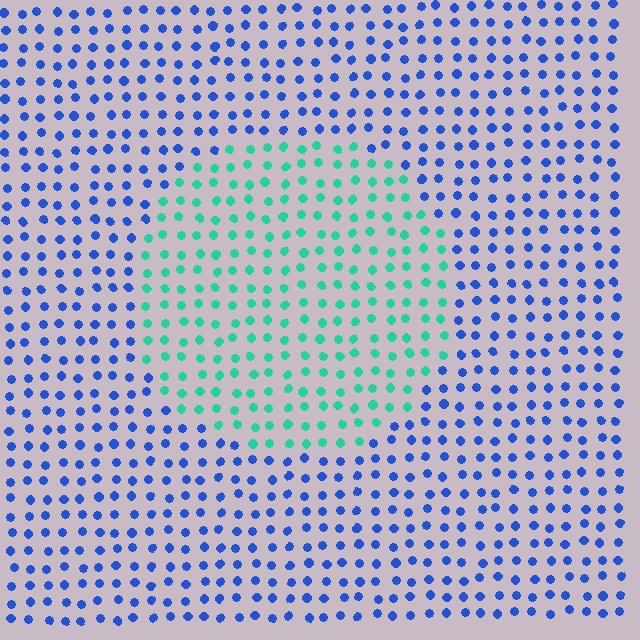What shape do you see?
I see a circle.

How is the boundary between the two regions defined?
The boundary is defined purely by a slight shift in hue (about 61 degrees). Spacing, size, and orientation are identical on both sides.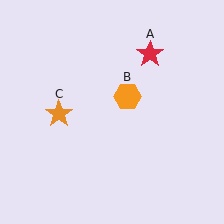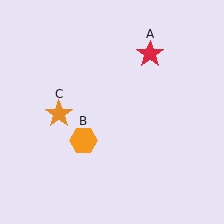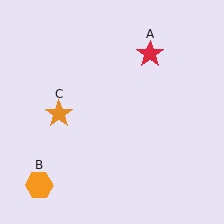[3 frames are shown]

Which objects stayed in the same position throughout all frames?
Red star (object A) and orange star (object C) remained stationary.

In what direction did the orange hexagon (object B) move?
The orange hexagon (object B) moved down and to the left.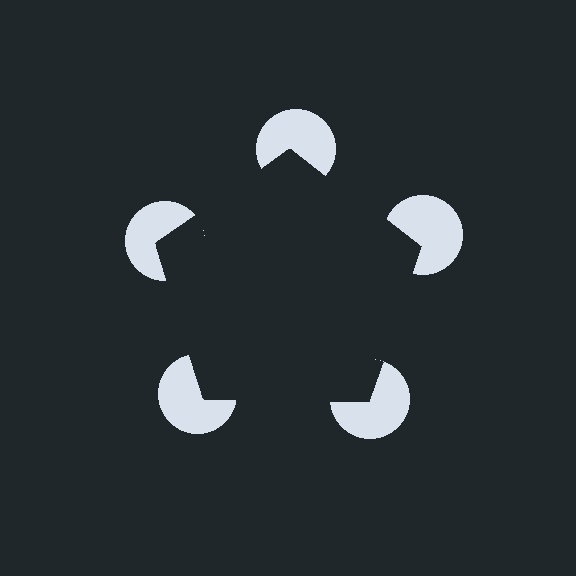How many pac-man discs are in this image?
There are 5 — one at each vertex of the illusory pentagon.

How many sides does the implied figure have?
5 sides.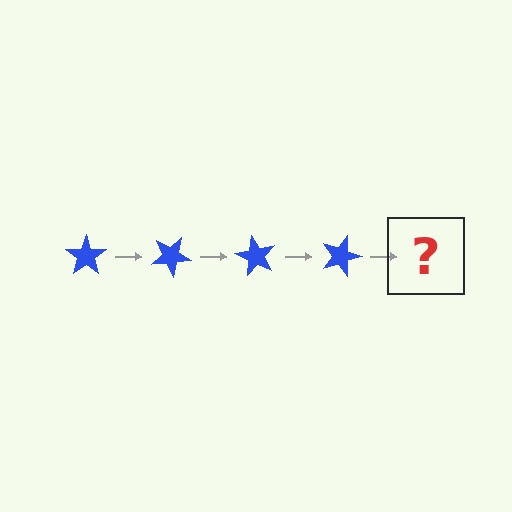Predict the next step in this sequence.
The next step is a blue star rotated 120 degrees.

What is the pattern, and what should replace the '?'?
The pattern is that the star rotates 30 degrees each step. The '?' should be a blue star rotated 120 degrees.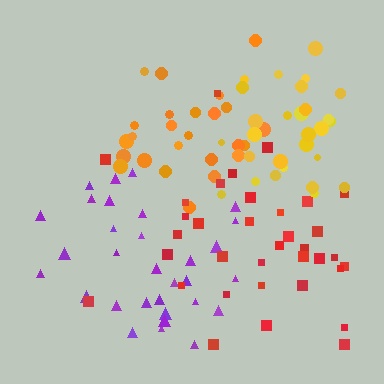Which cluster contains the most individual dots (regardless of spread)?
Red (35).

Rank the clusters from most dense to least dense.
yellow, orange, purple, red.